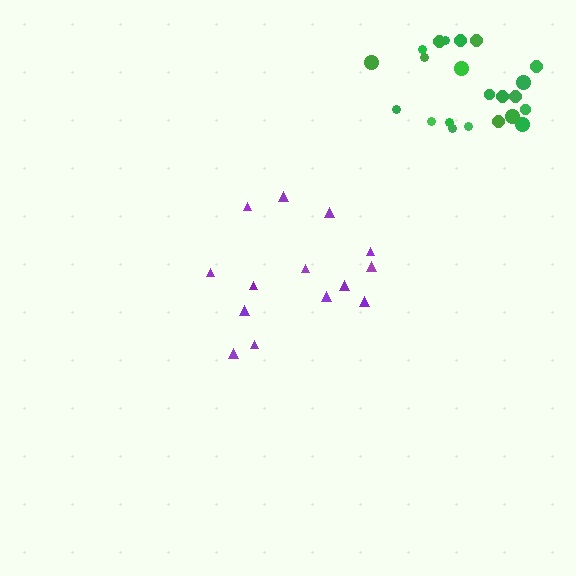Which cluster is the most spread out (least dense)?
Purple.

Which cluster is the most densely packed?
Green.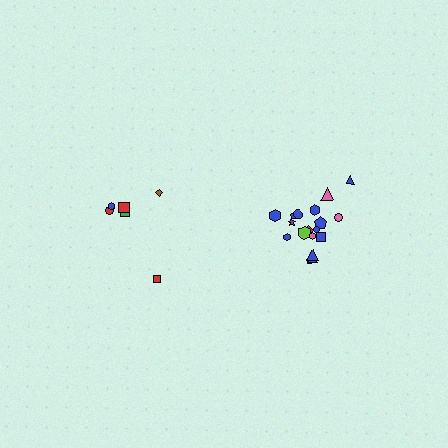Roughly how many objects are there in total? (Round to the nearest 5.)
Roughly 25 objects in total.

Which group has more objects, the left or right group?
The right group.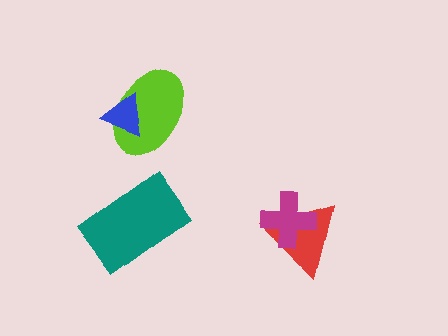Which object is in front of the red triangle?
The magenta cross is in front of the red triangle.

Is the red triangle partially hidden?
Yes, it is partially covered by another shape.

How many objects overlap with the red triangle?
1 object overlaps with the red triangle.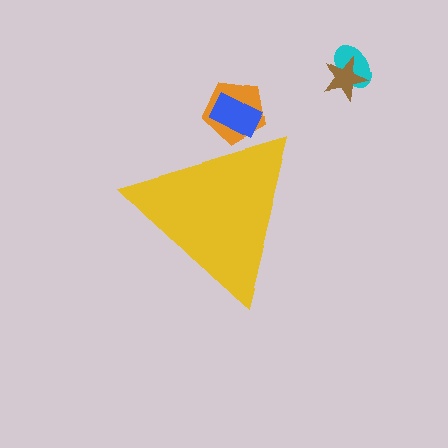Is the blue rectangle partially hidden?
Yes, the blue rectangle is partially hidden behind the yellow triangle.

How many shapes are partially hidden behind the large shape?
2 shapes are partially hidden.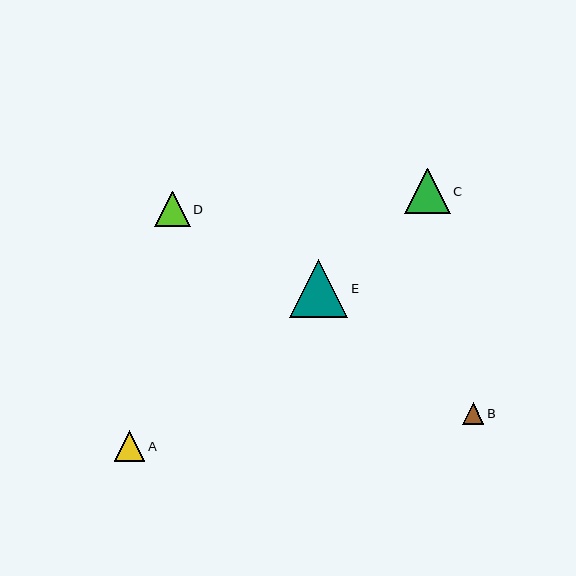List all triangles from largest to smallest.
From largest to smallest: E, C, D, A, B.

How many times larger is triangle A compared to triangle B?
Triangle A is approximately 1.4 times the size of triangle B.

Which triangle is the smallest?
Triangle B is the smallest with a size of approximately 22 pixels.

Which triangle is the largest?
Triangle E is the largest with a size of approximately 58 pixels.